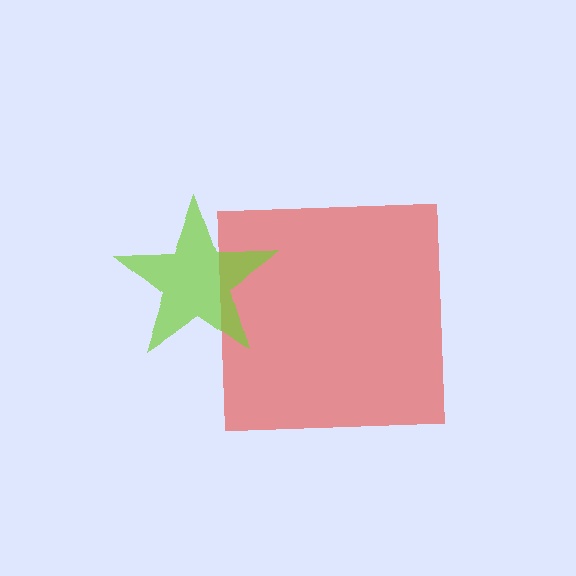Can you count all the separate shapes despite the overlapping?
Yes, there are 2 separate shapes.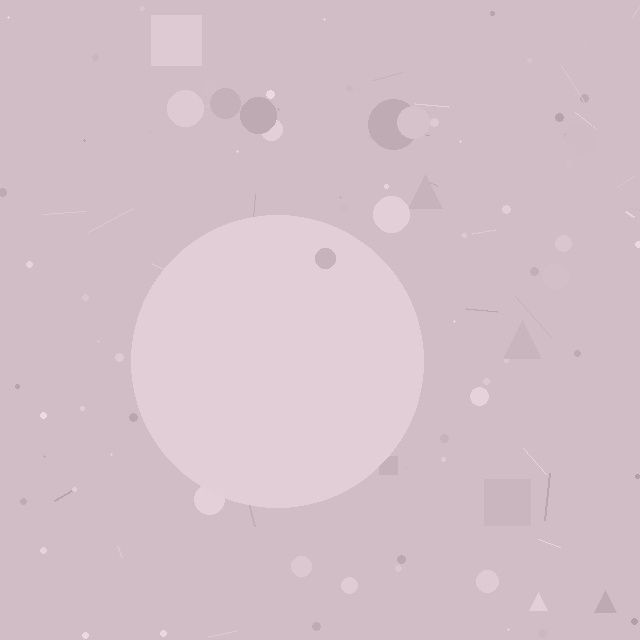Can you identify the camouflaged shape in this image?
The camouflaged shape is a circle.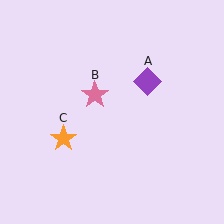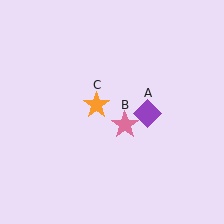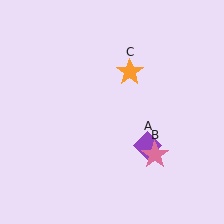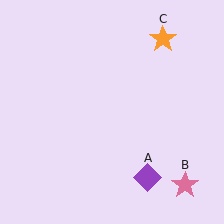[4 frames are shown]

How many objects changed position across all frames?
3 objects changed position: purple diamond (object A), pink star (object B), orange star (object C).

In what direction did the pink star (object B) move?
The pink star (object B) moved down and to the right.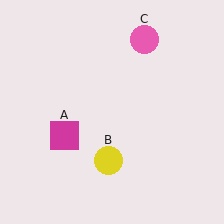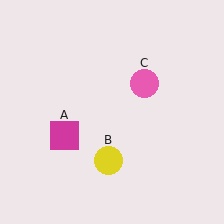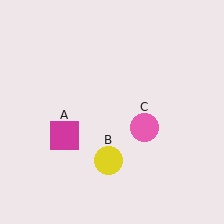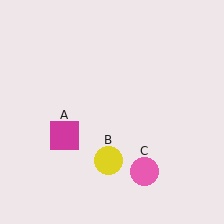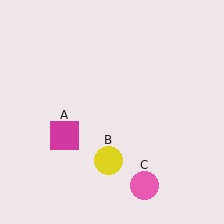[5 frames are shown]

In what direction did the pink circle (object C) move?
The pink circle (object C) moved down.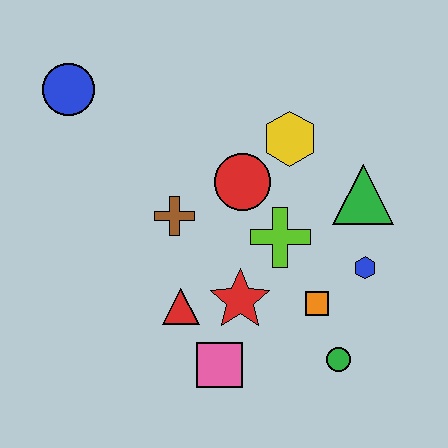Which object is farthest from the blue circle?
The green circle is farthest from the blue circle.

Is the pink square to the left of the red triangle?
No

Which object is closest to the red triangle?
The red star is closest to the red triangle.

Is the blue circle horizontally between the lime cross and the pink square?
No